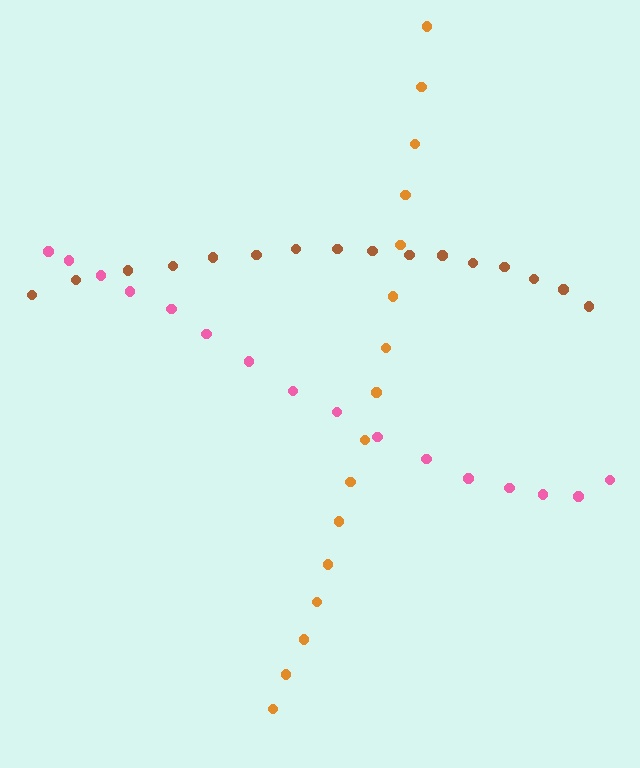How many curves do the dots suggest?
There are 3 distinct paths.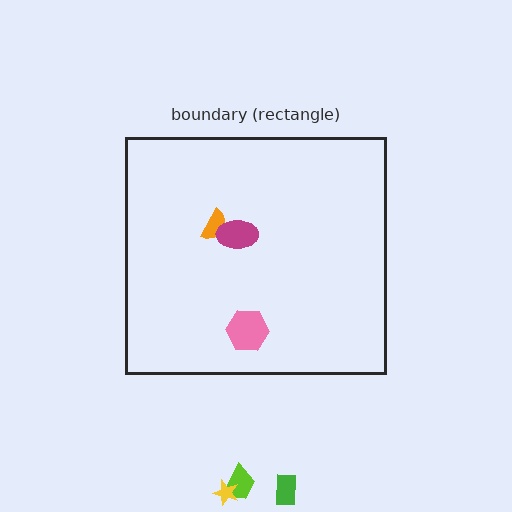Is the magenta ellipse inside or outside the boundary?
Inside.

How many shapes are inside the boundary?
3 inside, 3 outside.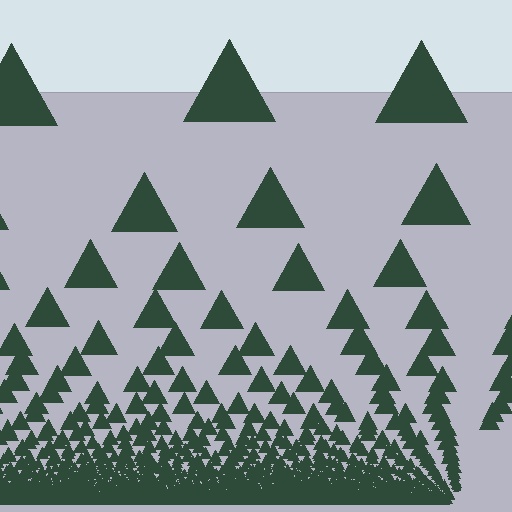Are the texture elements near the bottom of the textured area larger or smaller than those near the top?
Smaller. The gradient is inverted — elements near the bottom are smaller and denser.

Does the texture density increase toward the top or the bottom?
Density increases toward the bottom.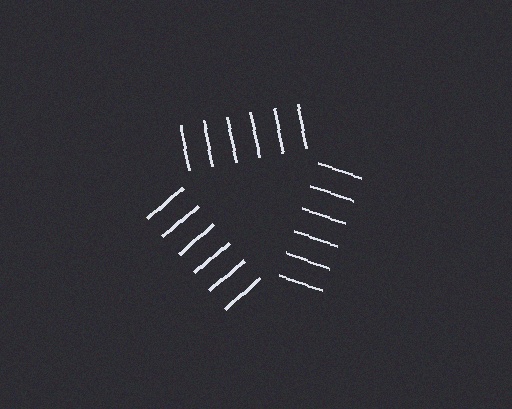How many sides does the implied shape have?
3 sides — the line-ends trace a triangle.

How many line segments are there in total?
18 — 6 along each of the 3 edges.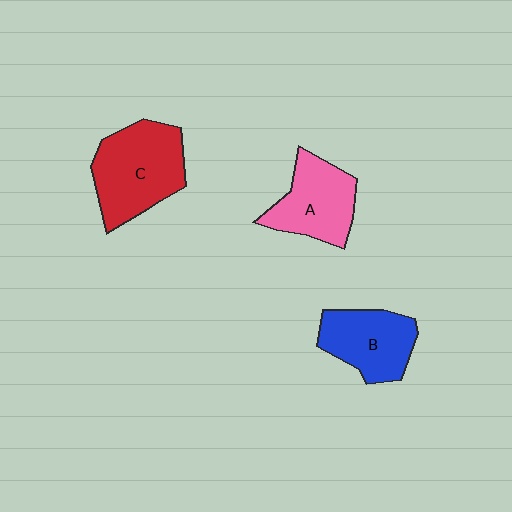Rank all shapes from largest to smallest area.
From largest to smallest: C (red), A (pink), B (blue).